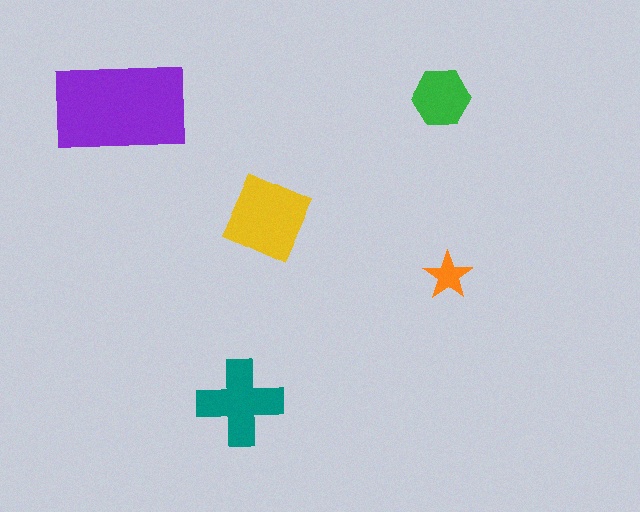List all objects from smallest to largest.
The orange star, the green hexagon, the teal cross, the yellow square, the purple rectangle.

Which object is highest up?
The purple rectangle is topmost.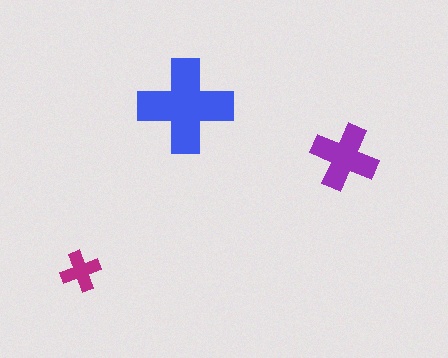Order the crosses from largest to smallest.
the blue one, the purple one, the magenta one.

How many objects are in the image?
There are 3 objects in the image.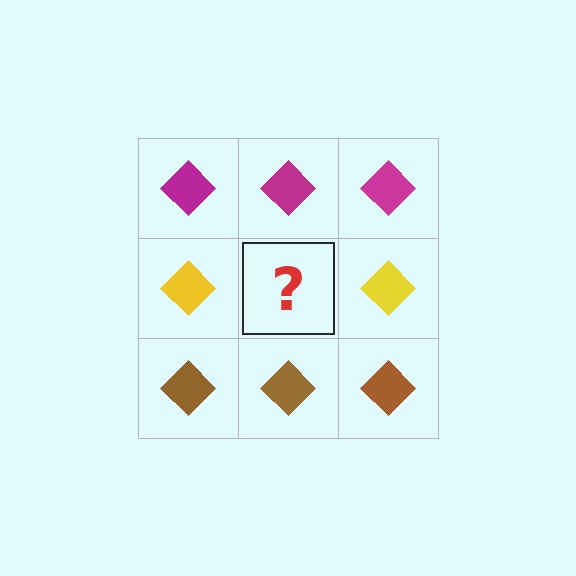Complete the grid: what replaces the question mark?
The question mark should be replaced with a yellow diamond.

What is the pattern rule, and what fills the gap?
The rule is that each row has a consistent color. The gap should be filled with a yellow diamond.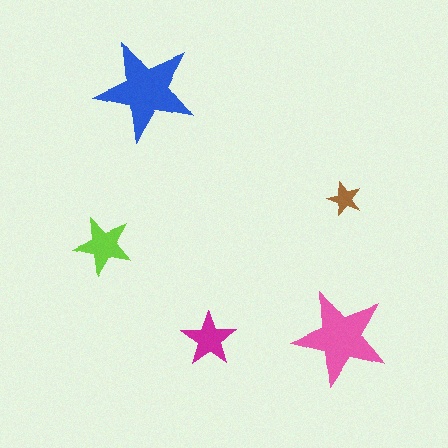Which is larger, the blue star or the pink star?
The blue one.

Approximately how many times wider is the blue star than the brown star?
About 3 times wider.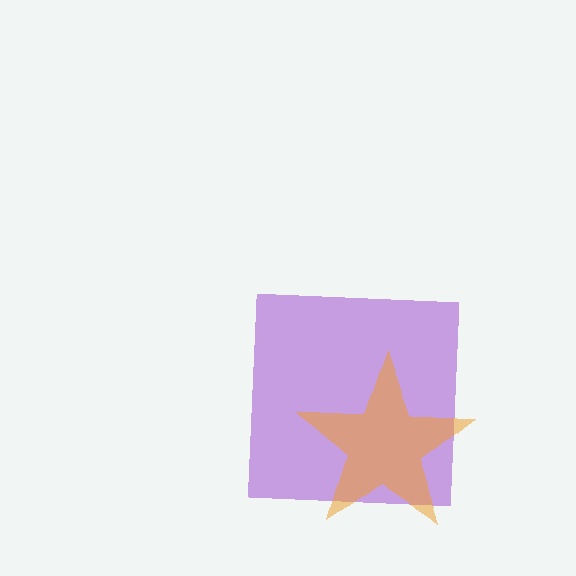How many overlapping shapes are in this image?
There are 2 overlapping shapes in the image.